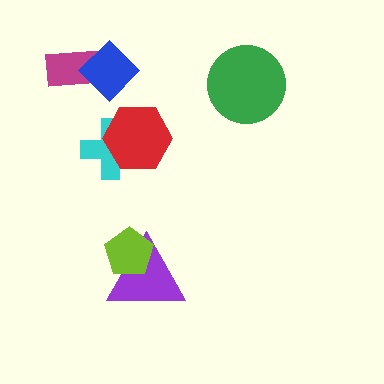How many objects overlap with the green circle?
0 objects overlap with the green circle.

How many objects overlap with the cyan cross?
1 object overlaps with the cyan cross.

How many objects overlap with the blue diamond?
1 object overlaps with the blue diamond.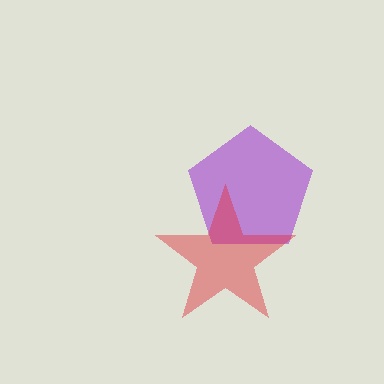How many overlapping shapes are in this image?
There are 2 overlapping shapes in the image.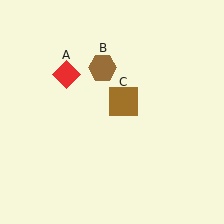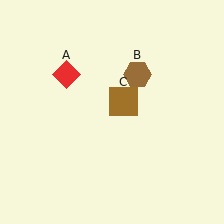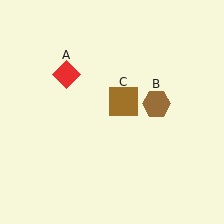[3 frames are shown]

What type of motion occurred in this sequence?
The brown hexagon (object B) rotated clockwise around the center of the scene.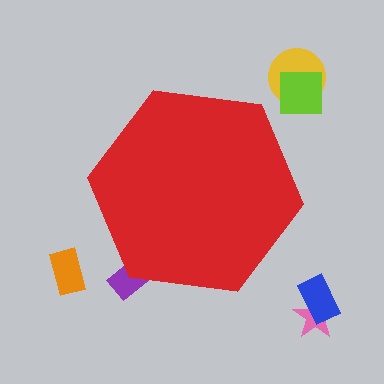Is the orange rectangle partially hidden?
No, the orange rectangle is fully visible.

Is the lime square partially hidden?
No, the lime square is fully visible.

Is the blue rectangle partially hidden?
No, the blue rectangle is fully visible.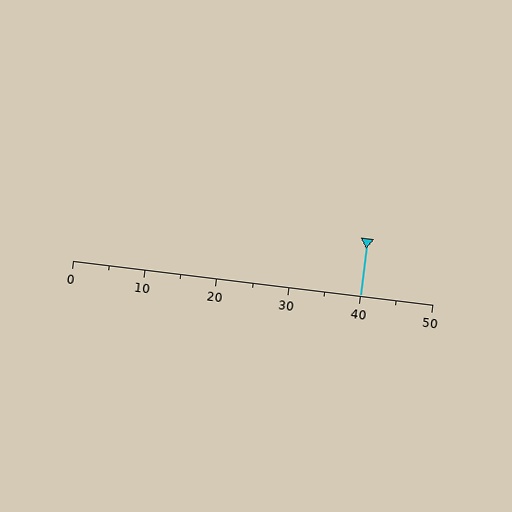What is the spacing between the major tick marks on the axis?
The major ticks are spaced 10 apart.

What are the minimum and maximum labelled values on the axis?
The axis runs from 0 to 50.